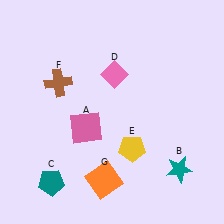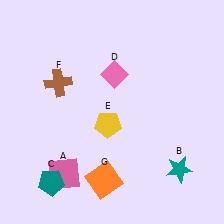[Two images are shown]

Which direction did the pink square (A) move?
The pink square (A) moved down.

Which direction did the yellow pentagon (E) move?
The yellow pentagon (E) moved up.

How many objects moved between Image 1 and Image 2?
2 objects moved between the two images.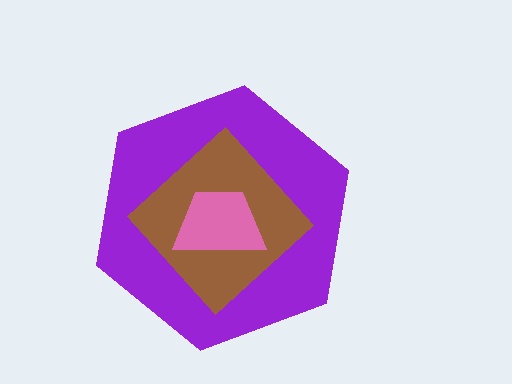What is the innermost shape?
The pink trapezoid.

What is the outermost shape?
The purple hexagon.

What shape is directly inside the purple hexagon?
The brown diamond.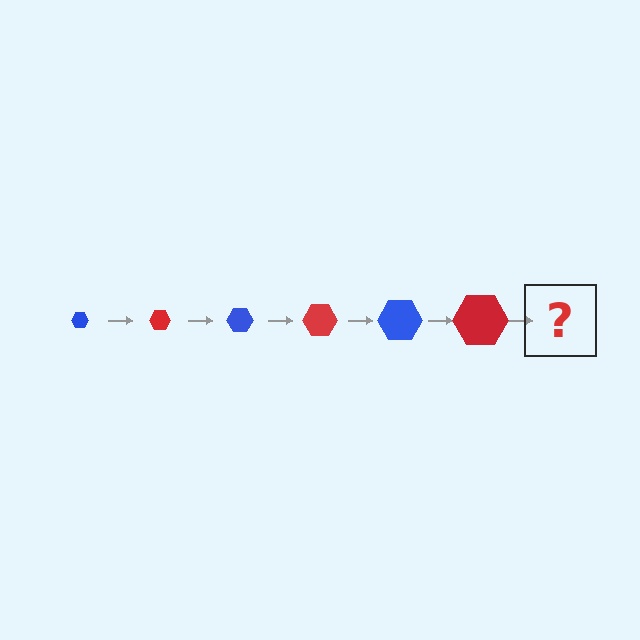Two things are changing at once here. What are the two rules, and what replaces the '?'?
The two rules are that the hexagon grows larger each step and the color cycles through blue and red. The '?' should be a blue hexagon, larger than the previous one.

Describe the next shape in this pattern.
It should be a blue hexagon, larger than the previous one.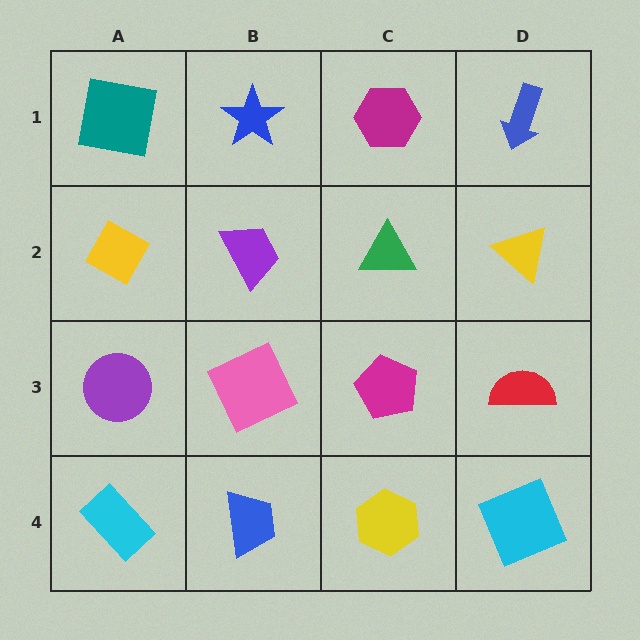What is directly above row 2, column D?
A blue arrow.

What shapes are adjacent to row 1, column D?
A yellow triangle (row 2, column D), a magenta hexagon (row 1, column C).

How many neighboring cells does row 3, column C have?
4.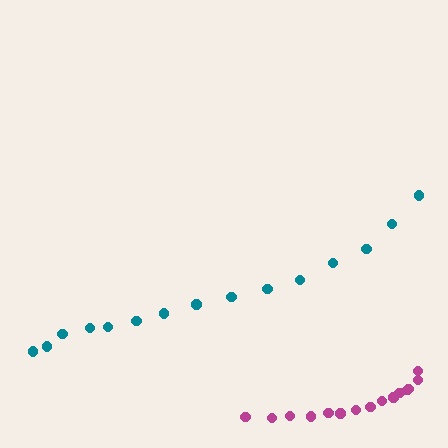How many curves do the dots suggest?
There are 2 distinct paths.